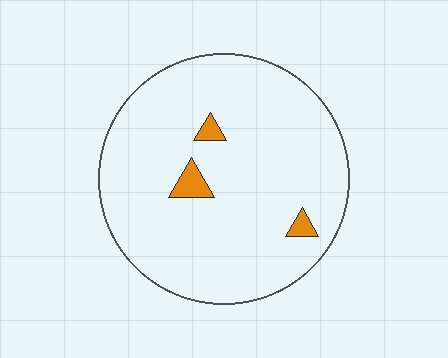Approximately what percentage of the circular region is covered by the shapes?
Approximately 5%.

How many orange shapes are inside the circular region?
3.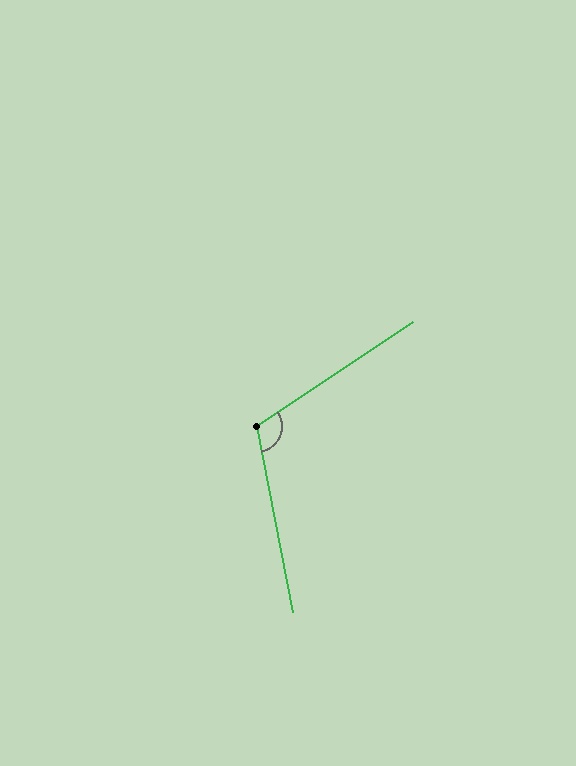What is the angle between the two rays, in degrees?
Approximately 113 degrees.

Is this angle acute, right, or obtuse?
It is obtuse.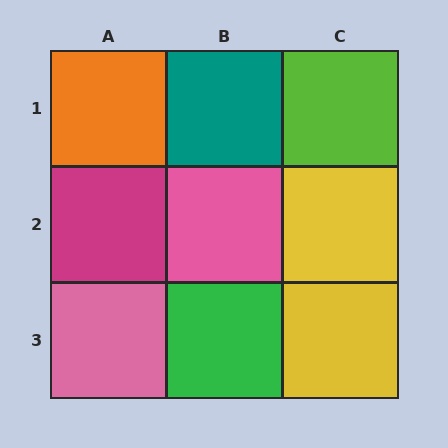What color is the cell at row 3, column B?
Green.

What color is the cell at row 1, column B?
Teal.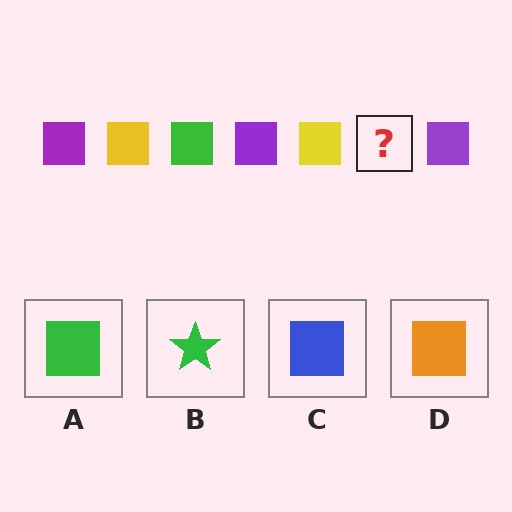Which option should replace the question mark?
Option A.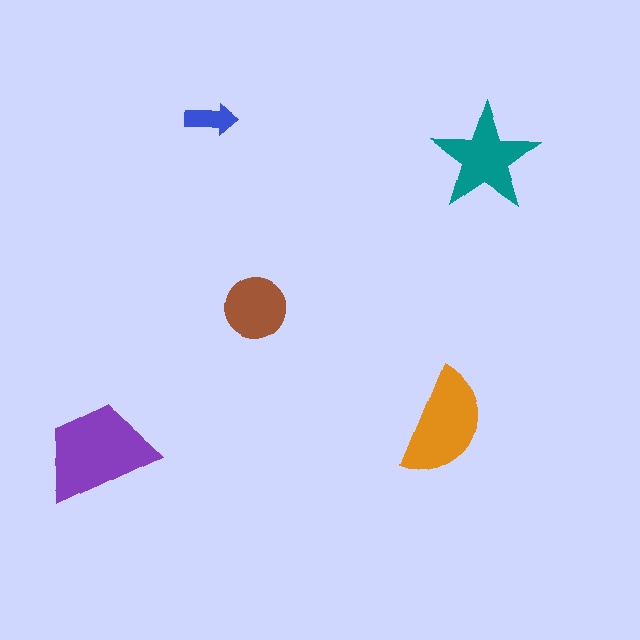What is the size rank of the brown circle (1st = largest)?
4th.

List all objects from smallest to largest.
The blue arrow, the brown circle, the teal star, the orange semicircle, the purple trapezoid.